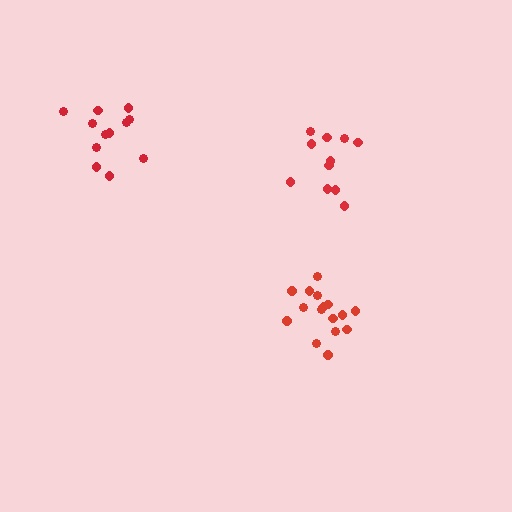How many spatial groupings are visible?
There are 3 spatial groupings.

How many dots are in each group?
Group 1: 16 dots, Group 2: 12 dots, Group 3: 11 dots (39 total).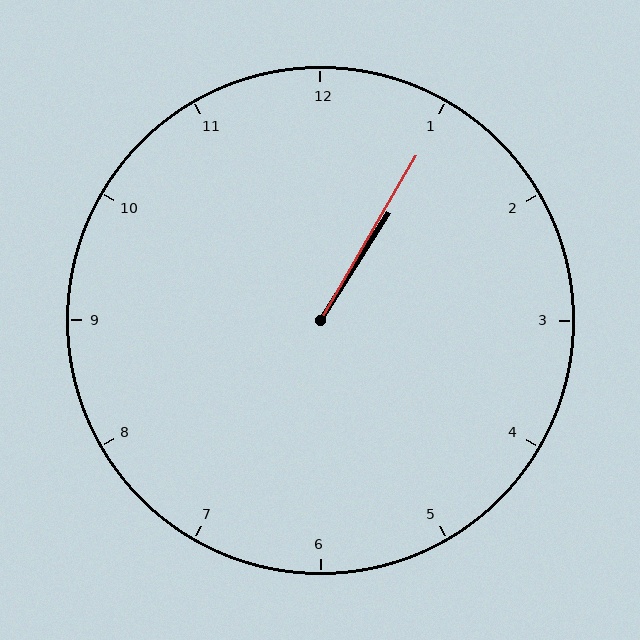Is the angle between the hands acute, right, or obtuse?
It is acute.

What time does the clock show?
1:05.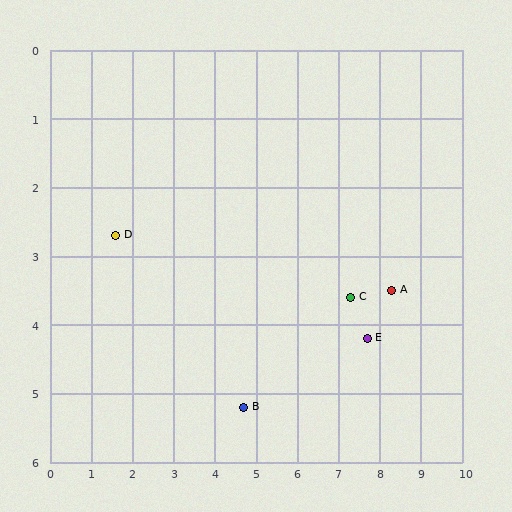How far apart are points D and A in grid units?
Points D and A are about 6.7 grid units apart.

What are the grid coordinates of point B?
Point B is at approximately (4.7, 5.2).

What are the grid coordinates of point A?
Point A is at approximately (8.3, 3.5).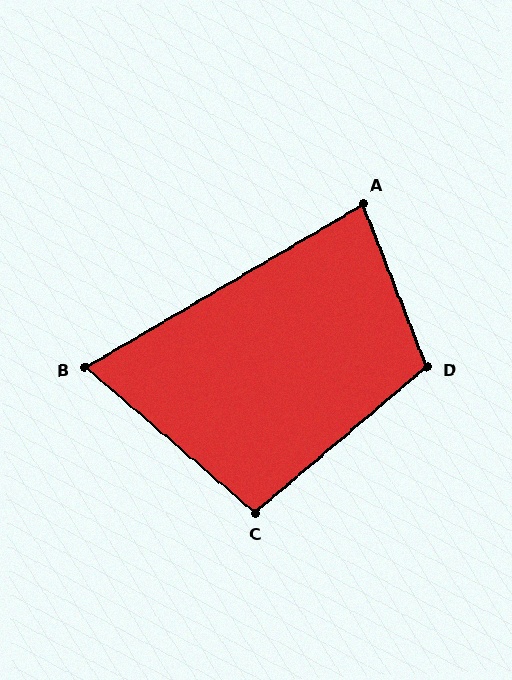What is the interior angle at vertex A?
Approximately 81 degrees (acute).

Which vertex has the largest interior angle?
D, at approximately 109 degrees.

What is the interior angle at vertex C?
Approximately 99 degrees (obtuse).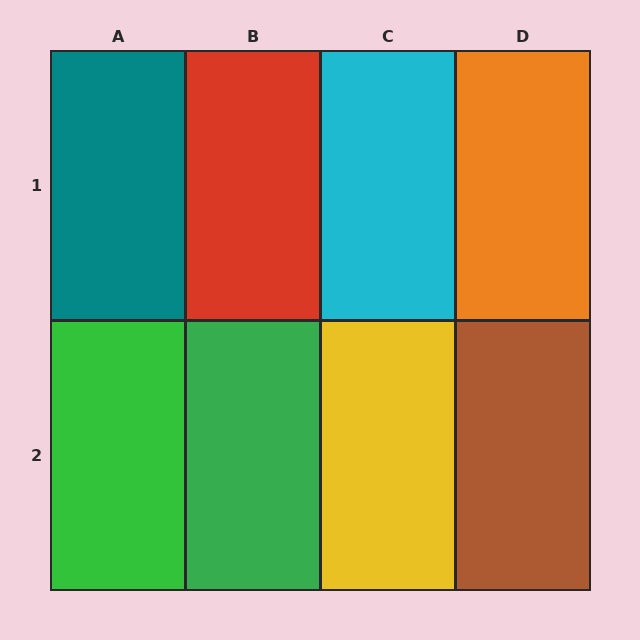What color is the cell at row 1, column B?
Red.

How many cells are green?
2 cells are green.